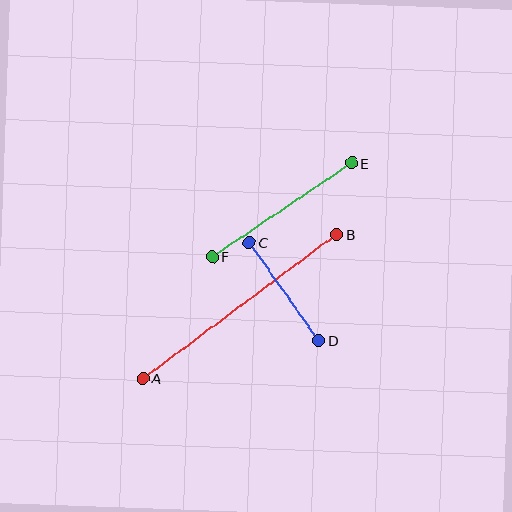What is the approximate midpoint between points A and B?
The midpoint is at approximately (240, 306) pixels.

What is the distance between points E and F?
The distance is approximately 168 pixels.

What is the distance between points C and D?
The distance is approximately 120 pixels.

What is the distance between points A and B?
The distance is approximately 241 pixels.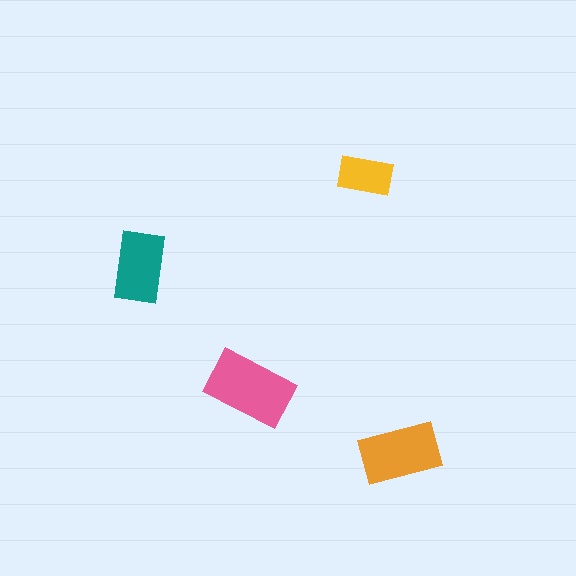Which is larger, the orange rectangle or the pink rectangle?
The pink one.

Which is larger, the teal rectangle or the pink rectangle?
The pink one.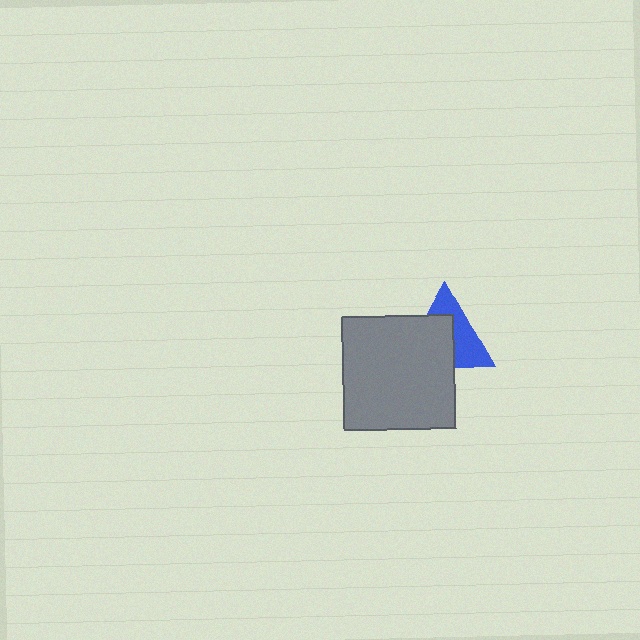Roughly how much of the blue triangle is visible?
About half of it is visible (roughly 48%).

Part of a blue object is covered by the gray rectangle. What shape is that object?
It is a triangle.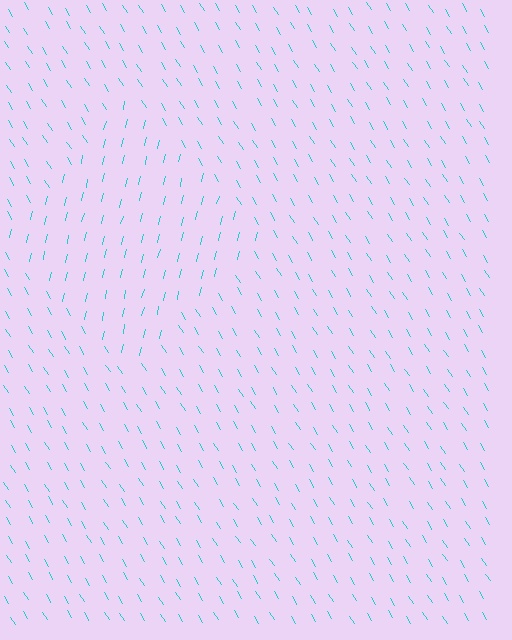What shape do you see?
I see a diamond.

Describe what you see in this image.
The image is filled with small cyan line segments. A diamond region in the image has lines oriented differently from the surrounding lines, creating a visible texture boundary.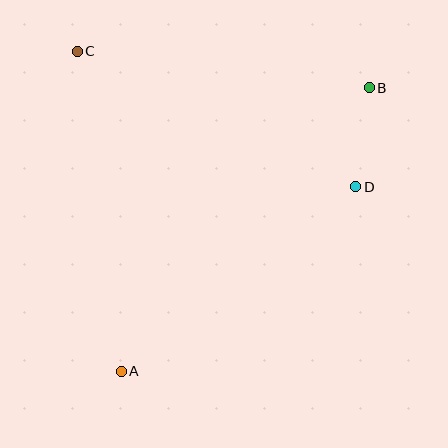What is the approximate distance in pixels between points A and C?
The distance between A and C is approximately 323 pixels.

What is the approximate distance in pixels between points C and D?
The distance between C and D is approximately 309 pixels.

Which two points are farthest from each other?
Points A and B are farthest from each other.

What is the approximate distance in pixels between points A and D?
The distance between A and D is approximately 298 pixels.